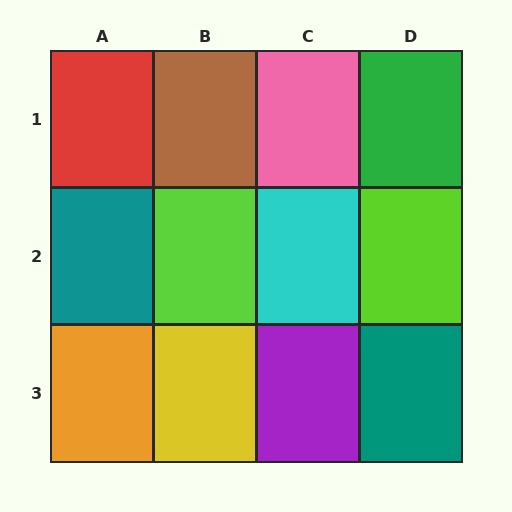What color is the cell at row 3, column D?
Teal.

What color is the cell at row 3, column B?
Yellow.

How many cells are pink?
1 cell is pink.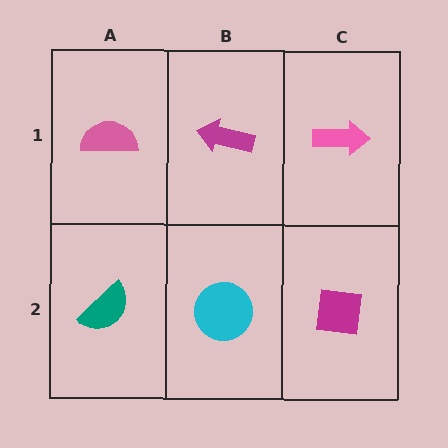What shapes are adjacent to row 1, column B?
A cyan circle (row 2, column B), a pink semicircle (row 1, column A), a pink arrow (row 1, column C).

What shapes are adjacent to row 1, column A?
A teal semicircle (row 2, column A), a magenta arrow (row 1, column B).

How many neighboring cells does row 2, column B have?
3.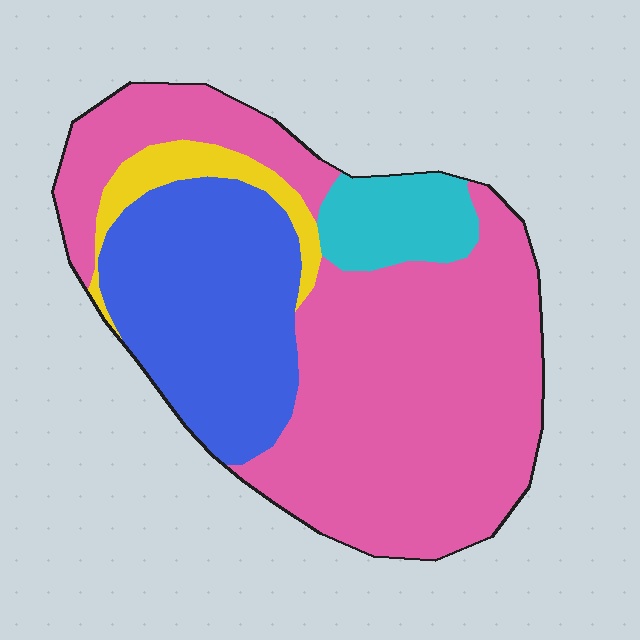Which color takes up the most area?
Pink, at roughly 60%.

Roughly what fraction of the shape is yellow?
Yellow covers about 5% of the shape.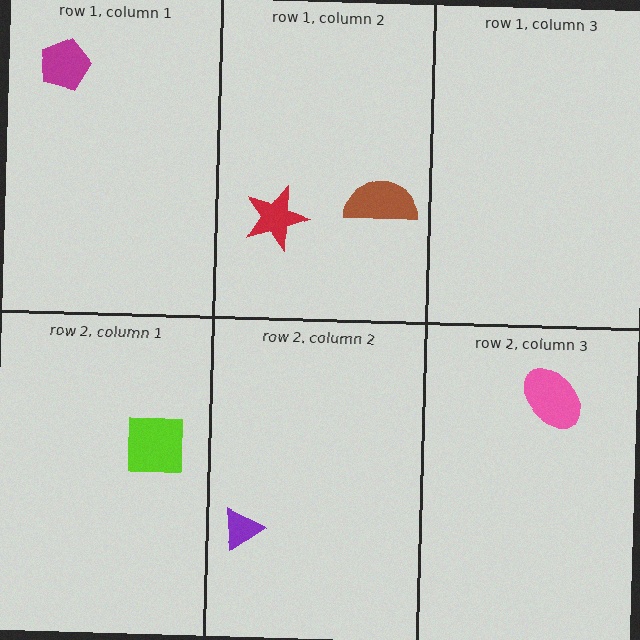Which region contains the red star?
The row 1, column 2 region.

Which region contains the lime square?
The row 2, column 1 region.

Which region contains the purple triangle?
The row 2, column 2 region.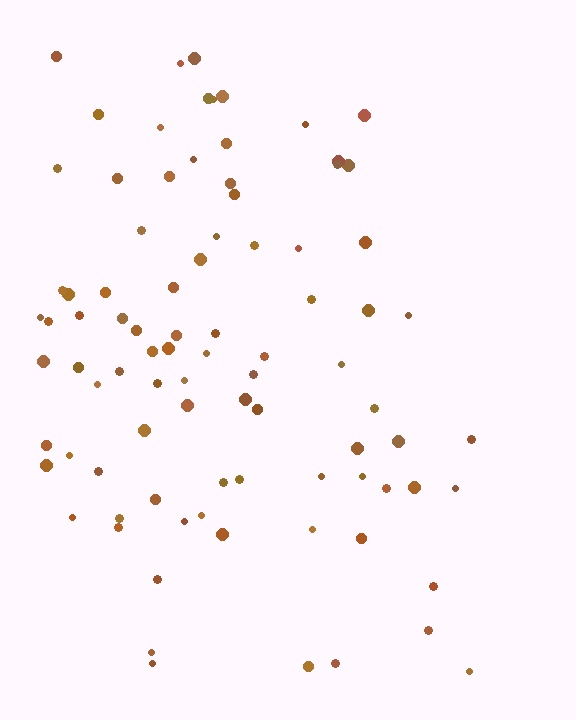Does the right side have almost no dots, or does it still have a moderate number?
Still a moderate number, just noticeably fewer than the left.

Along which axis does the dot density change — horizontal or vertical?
Horizontal.